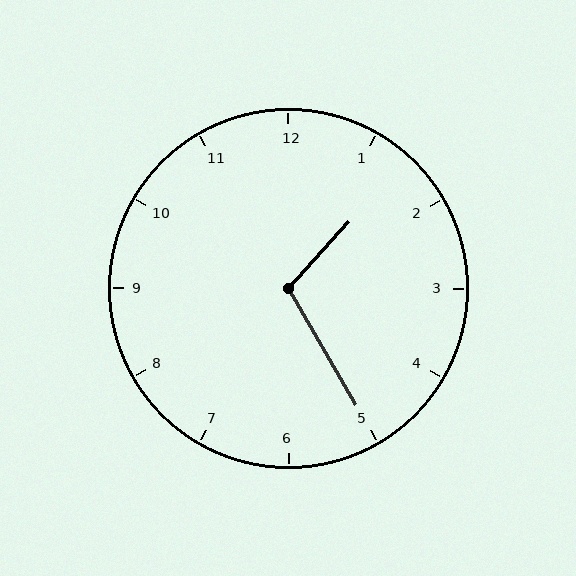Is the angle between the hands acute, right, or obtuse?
It is obtuse.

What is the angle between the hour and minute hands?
Approximately 108 degrees.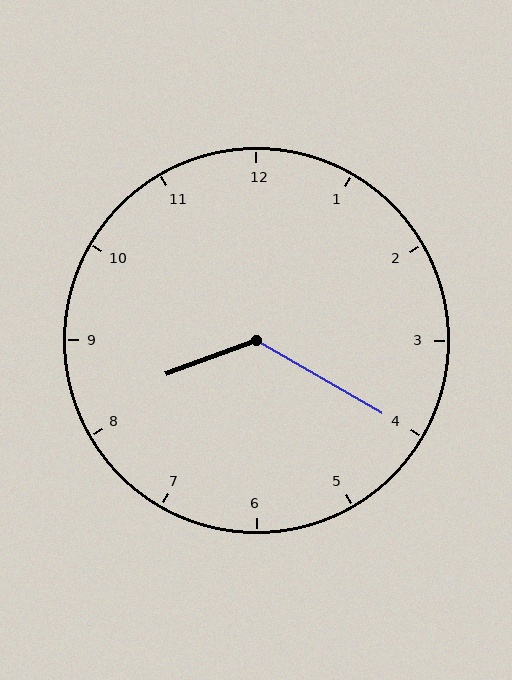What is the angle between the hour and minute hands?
Approximately 130 degrees.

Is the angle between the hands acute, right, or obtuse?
It is obtuse.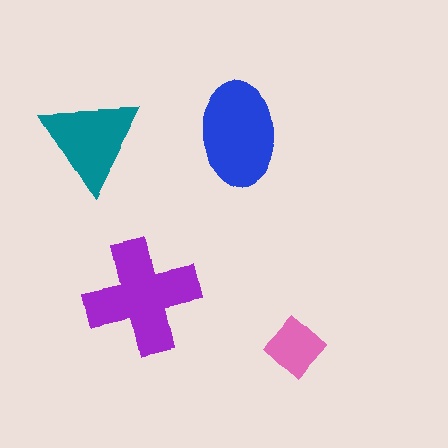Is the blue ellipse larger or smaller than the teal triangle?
Larger.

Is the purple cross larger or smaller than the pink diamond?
Larger.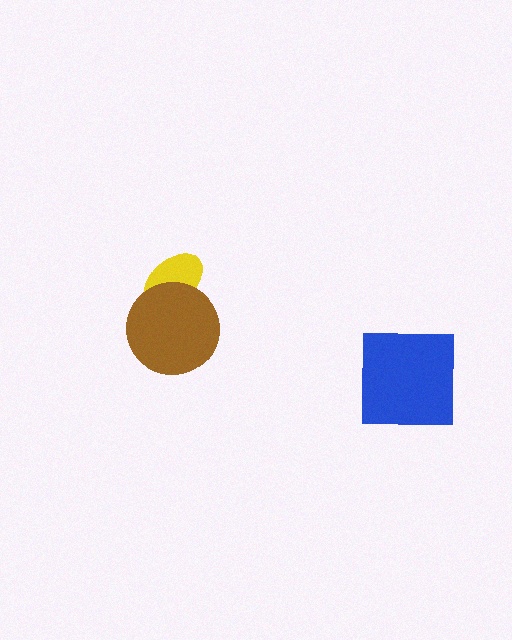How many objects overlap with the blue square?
0 objects overlap with the blue square.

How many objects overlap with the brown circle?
1 object overlaps with the brown circle.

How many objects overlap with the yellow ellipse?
1 object overlaps with the yellow ellipse.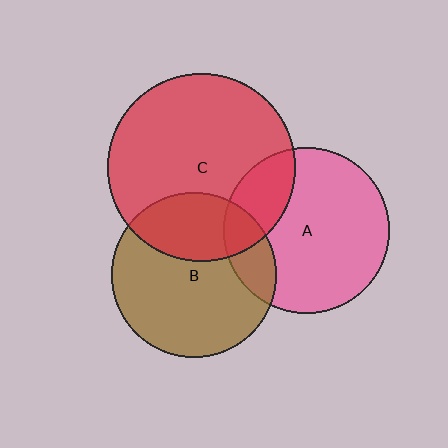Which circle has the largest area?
Circle C (red).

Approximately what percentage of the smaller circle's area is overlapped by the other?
Approximately 15%.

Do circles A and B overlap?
Yes.